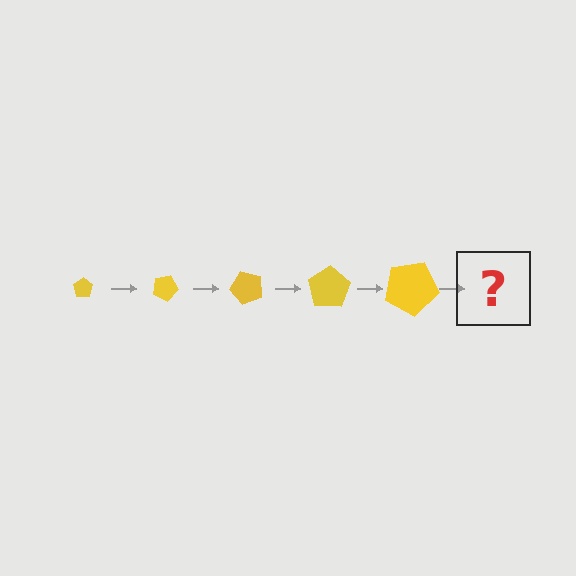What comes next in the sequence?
The next element should be a pentagon, larger than the previous one and rotated 125 degrees from the start.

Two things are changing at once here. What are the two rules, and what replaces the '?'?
The two rules are that the pentagon grows larger each step and it rotates 25 degrees each step. The '?' should be a pentagon, larger than the previous one and rotated 125 degrees from the start.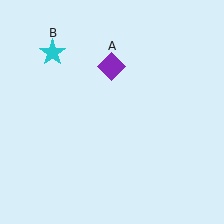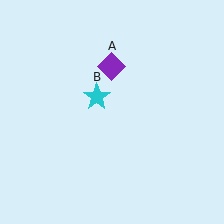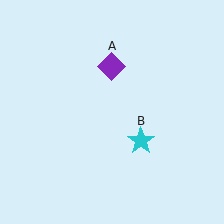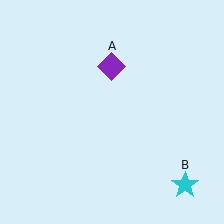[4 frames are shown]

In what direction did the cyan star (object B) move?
The cyan star (object B) moved down and to the right.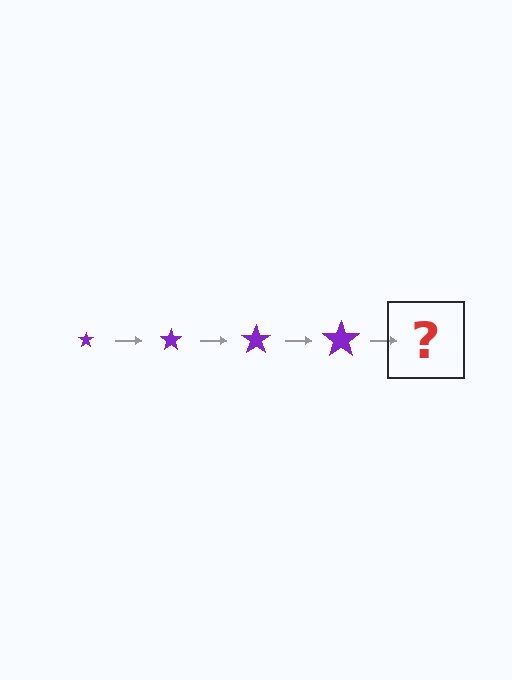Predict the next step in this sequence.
The next step is a purple star, larger than the previous one.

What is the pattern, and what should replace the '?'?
The pattern is that the star gets progressively larger each step. The '?' should be a purple star, larger than the previous one.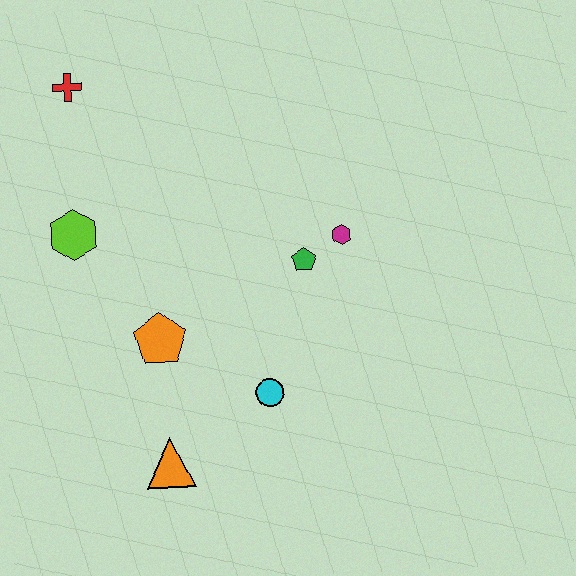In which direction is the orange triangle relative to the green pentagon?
The orange triangle is below the green pentagon.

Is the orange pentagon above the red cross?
No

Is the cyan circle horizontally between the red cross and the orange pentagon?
No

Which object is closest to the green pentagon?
The magenta hexagon is closest to the green pentagon.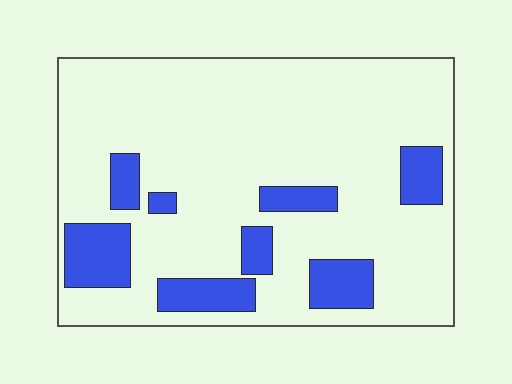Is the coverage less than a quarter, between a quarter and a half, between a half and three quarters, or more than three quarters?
Less than a quarter.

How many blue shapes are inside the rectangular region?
8.